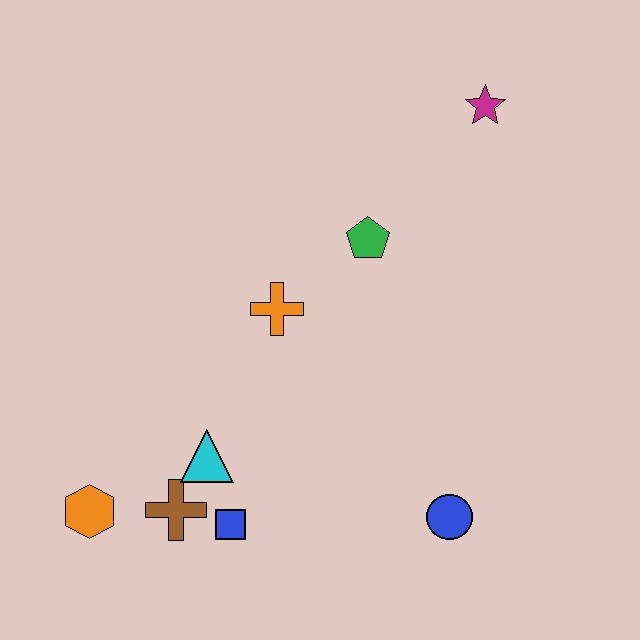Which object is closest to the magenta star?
The green pentagon is closest to the magenta star.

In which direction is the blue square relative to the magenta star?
The blue square is below the magenta star.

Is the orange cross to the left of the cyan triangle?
No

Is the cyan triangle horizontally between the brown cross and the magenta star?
Yes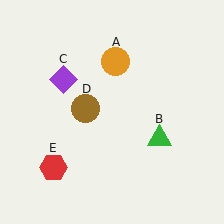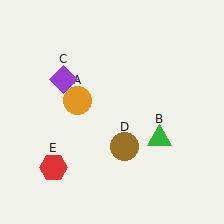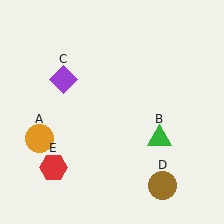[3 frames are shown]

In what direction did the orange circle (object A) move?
The orange circle (object A) moved down and to the left.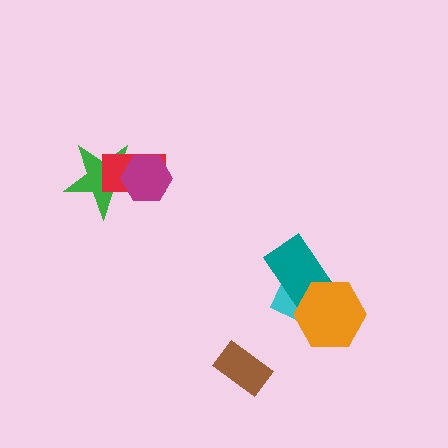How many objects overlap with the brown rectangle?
0 objects overlap with the brown rectangle.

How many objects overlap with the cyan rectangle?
2 objects overlap with the cyan rectangle.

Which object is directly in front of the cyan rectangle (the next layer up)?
The teal rectangle is directly in front of the cyan rectangle.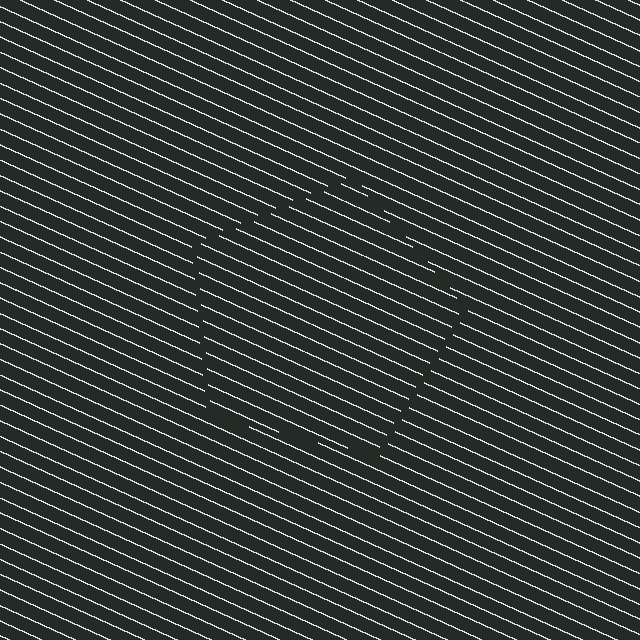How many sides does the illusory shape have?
5 sides — the line-ends trace a pentagon.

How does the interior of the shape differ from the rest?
The interior of the shape contains the same grating, shifted by half a period — the contour is defined by the phase discontinuity where line-ends from the inner and outer gratings abut.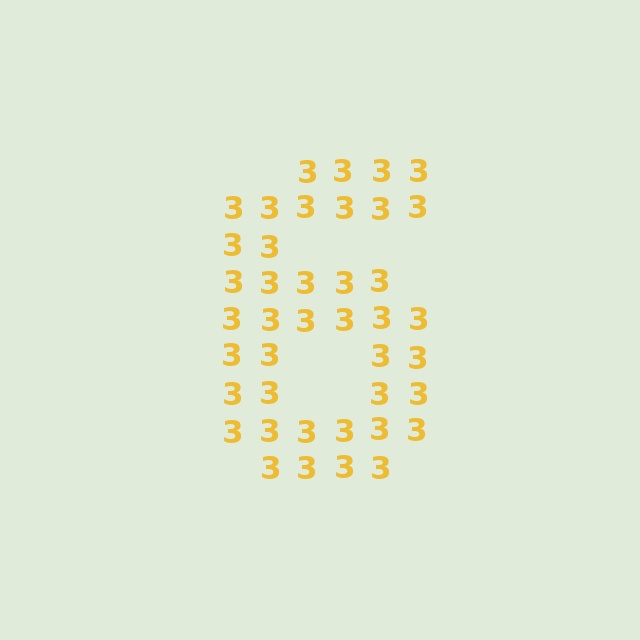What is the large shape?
The large shape is the digit 6.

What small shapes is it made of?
It is made of small digit 3's.